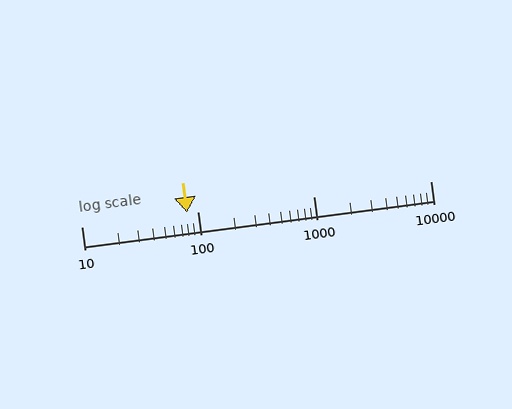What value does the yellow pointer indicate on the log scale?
The pointer indicates approximately 81.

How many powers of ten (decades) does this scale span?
The scale spans 3 decades, from 10 to 10000.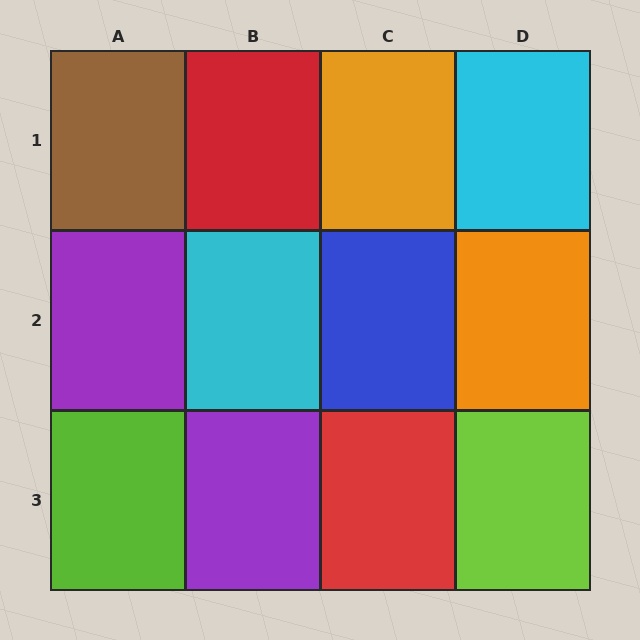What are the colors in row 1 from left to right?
Brown, red, orange, cyan.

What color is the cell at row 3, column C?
Red.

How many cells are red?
2 cells are red.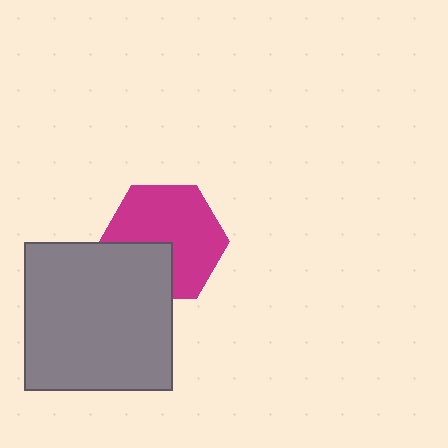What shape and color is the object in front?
The object in front is a gray square.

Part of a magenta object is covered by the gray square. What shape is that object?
It is a hexagon.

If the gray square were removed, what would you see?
You would see the complete magenta hexagon.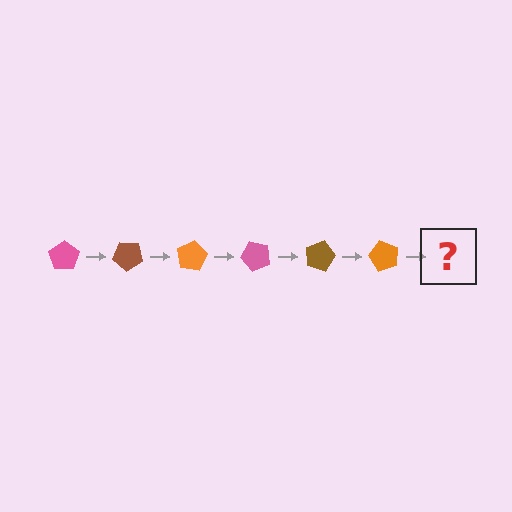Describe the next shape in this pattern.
It should be a pink pentagon, rotated 240 degrees from the start.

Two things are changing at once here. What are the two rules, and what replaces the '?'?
The two rules are that it rotates 40 degrees each step and the color cycles through pink, brown, and orange. The '?' should be a pink pentagon, rotated 240 degrees from the start.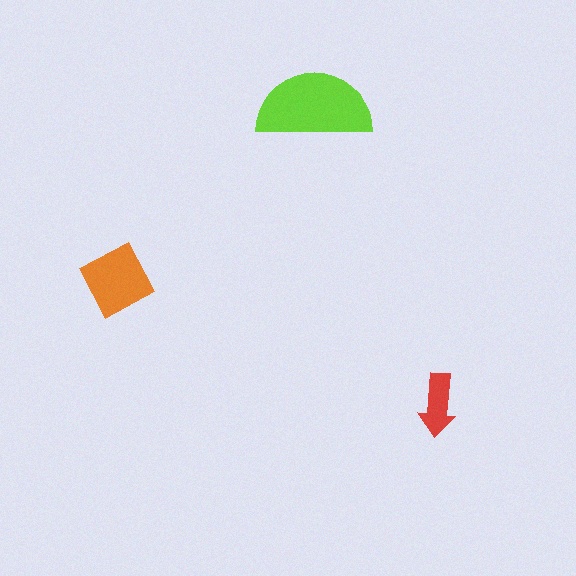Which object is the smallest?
The red arrow.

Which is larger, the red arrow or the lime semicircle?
The lime semicircle.